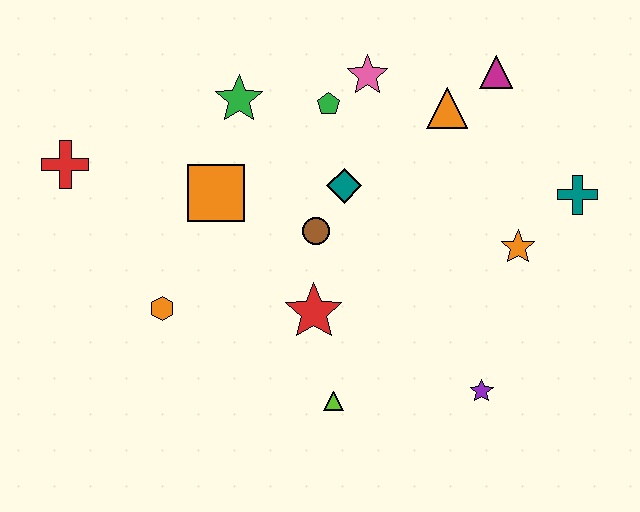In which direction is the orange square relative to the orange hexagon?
The orange square is above the orange hexagon.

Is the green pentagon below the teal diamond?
No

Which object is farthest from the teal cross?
The red cross is farthest from the teal cross.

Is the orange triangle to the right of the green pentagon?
Yes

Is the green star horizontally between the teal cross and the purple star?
No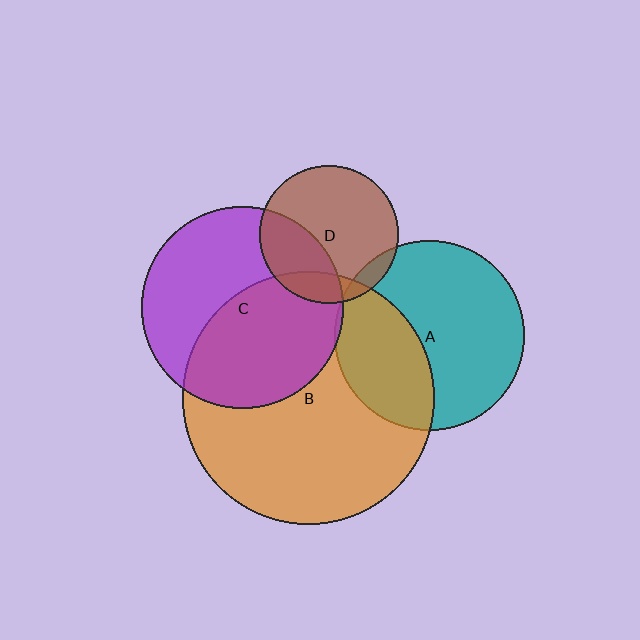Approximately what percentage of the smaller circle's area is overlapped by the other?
Approximately 35%.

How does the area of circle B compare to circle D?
Approximately 3.3 times.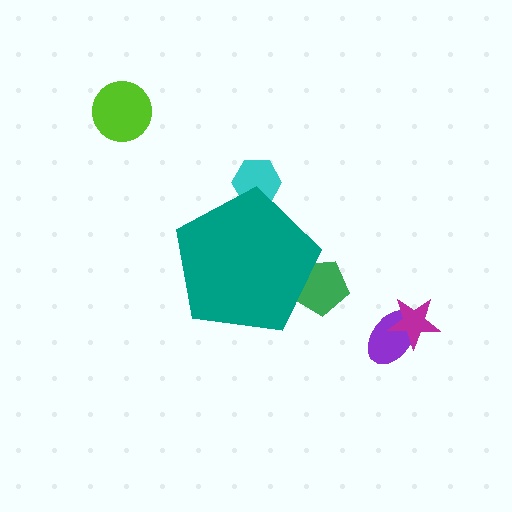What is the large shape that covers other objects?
A teal pentagon.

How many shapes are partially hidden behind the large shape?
2 shapes are partially hidden.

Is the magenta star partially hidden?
No, the magenta star is fully visible.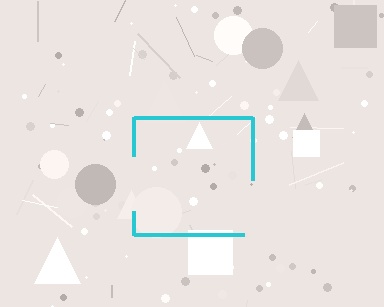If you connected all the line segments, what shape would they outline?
They would outline a square.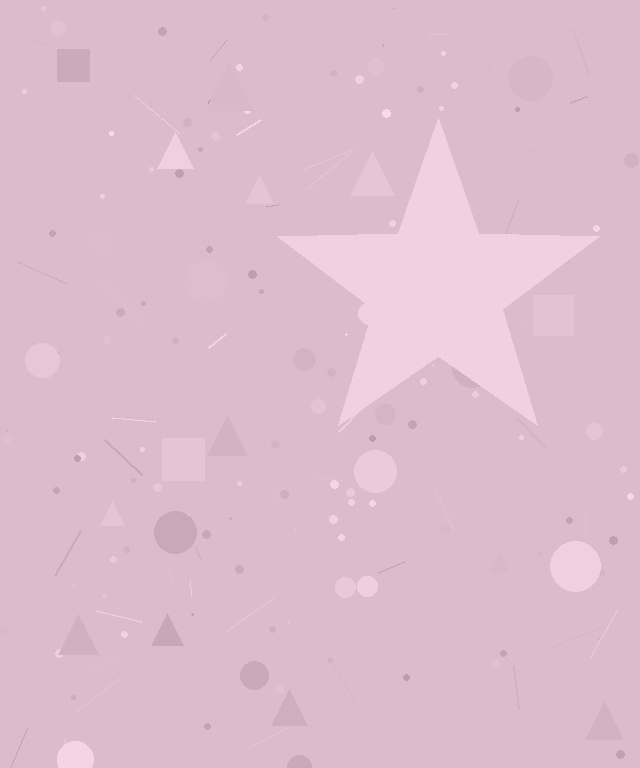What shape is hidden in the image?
A star is hidden in the image.